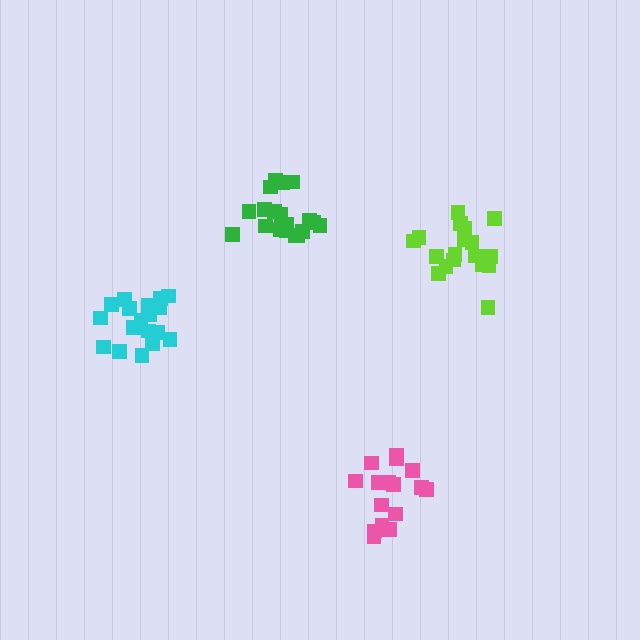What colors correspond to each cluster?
The clusters are colored: cyan, lime, green, pink.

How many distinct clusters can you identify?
There are 4 distinct clusters.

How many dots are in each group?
Group 1: 19 dots, Group 2: 18 dots, Group 3: 20 dots, Group 4: 16 dots (73 total).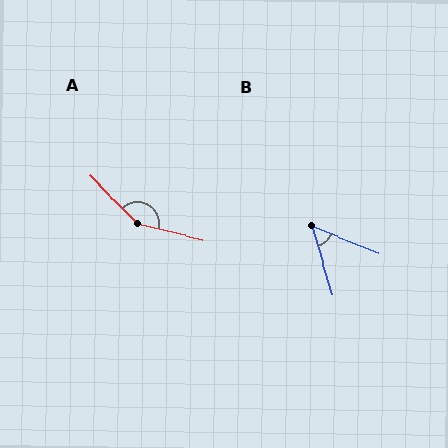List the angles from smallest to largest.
B (51°), A (149°).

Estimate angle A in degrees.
Approximately 149 degrees.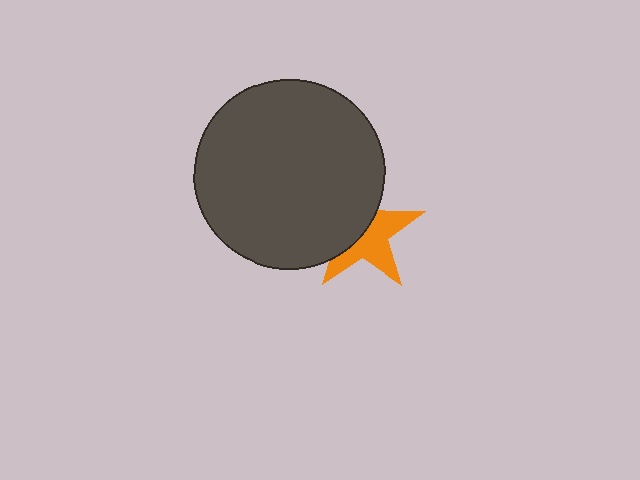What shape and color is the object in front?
The object in front is a dark gray circle.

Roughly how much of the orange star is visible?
About half of it is visible (roughly 51%).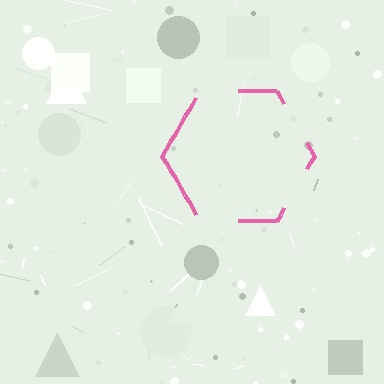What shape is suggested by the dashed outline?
The dashed outline suggests a hexagon.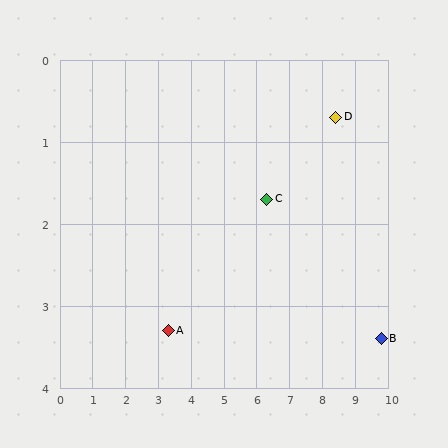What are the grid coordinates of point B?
Point B is at approximately (9.8, 3.4).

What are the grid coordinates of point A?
Point A is at approximately (3.3, 3.3).